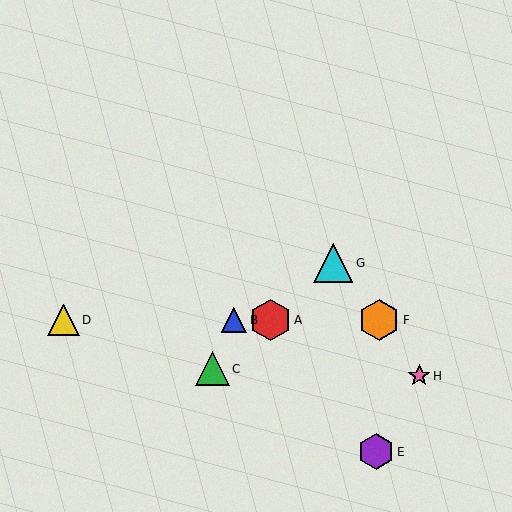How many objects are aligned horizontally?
4 objects (A, B, D, F) are aligned horizontally.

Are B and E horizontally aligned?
No, B is at y≈320 and E is at y≈452.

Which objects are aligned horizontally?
Objects A, B, D, F are aligned horizontally.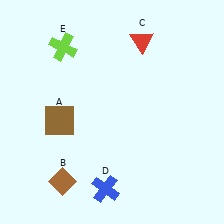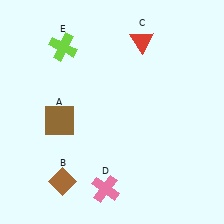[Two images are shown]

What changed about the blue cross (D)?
In Image 1, D is blue. In Image 2, it changed to pink.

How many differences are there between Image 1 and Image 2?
There is 1 difference between the two images.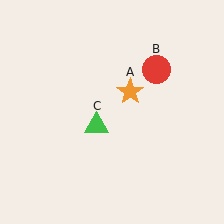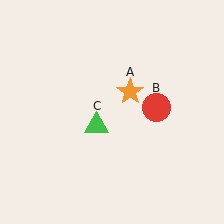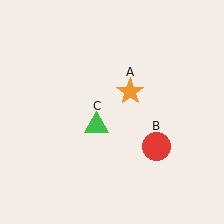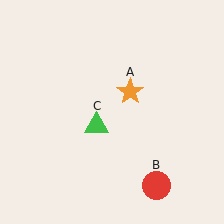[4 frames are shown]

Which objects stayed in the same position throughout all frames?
Orange star (object A) and green triangle (object C) remained stationary.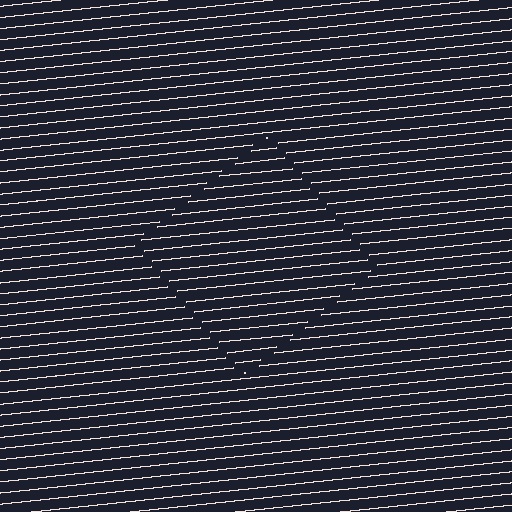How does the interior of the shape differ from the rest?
The interior of the shape contains the same grating, shifted by half a period — the contour is defined by the phase discontinuity where line-ends from the inner and outer gratings abut.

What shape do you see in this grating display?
An illusory square. The interior of the shape contains the same grating, shifted by half a period — the contour is defined by the phase discontinuity where line-ends from the inner and outer gratings abut.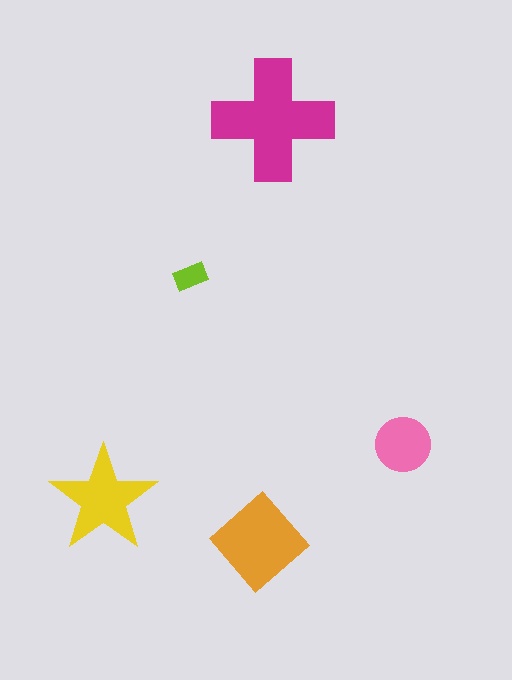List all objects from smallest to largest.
The lime rectangle, the pink circle, the yellow star, the orange diamond, the magenta cross.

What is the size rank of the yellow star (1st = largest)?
3rd.